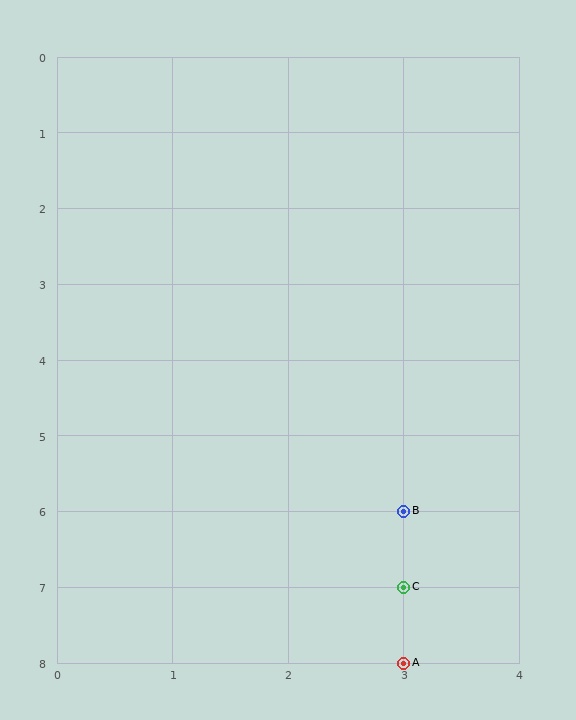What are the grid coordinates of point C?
Point C is at grid coordinates (3, 7).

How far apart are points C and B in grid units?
Points C and B are 1 row apart.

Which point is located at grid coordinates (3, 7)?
Point C is at (3, 7).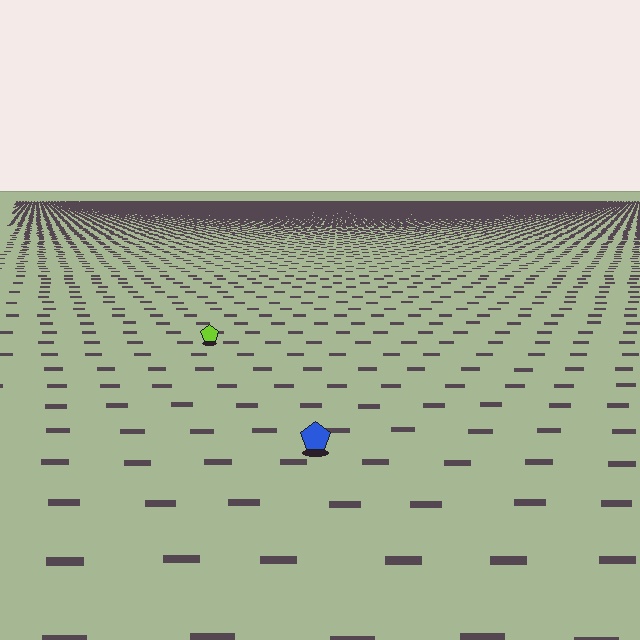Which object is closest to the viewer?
The blue pentagon is closest. The texture marks near it are larger and more spread out.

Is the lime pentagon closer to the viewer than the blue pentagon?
No. The blue pentagon is closer — you can tell from the texture gradient: the ground texture is coarser near it.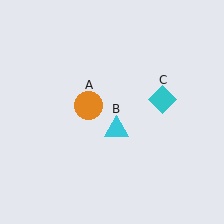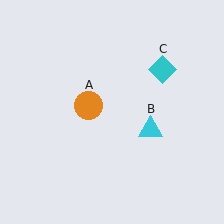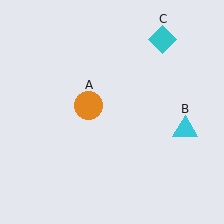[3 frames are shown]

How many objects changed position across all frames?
2 objects changed position: cyan triangle (object B), cyan diamond (object C).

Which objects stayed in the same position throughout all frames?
Orange circle (object A) remained stationary.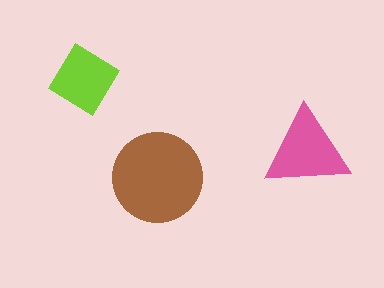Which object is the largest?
The brown circle.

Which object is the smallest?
The lime diamond.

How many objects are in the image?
There are 3 objects in the image.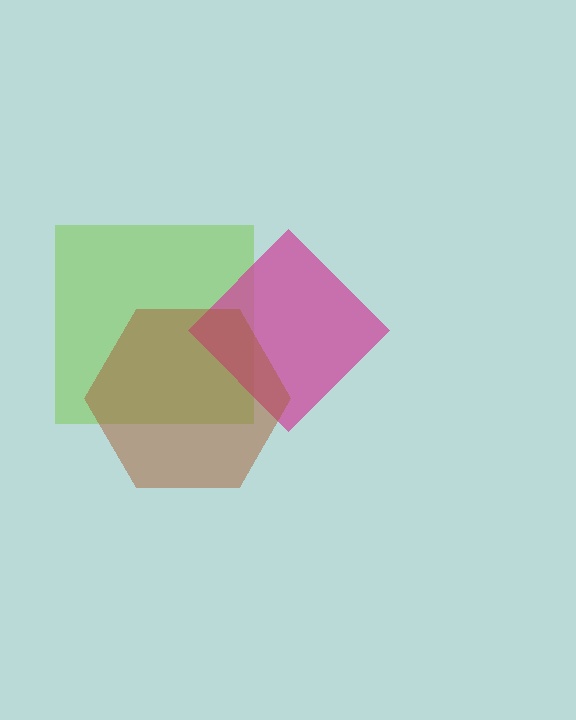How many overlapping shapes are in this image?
There are 3 overlapping shapes in the image.